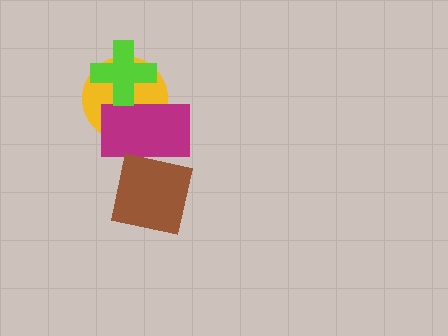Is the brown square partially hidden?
No, no other shape covers it.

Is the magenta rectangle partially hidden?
Yes, it is partially covered by another shape.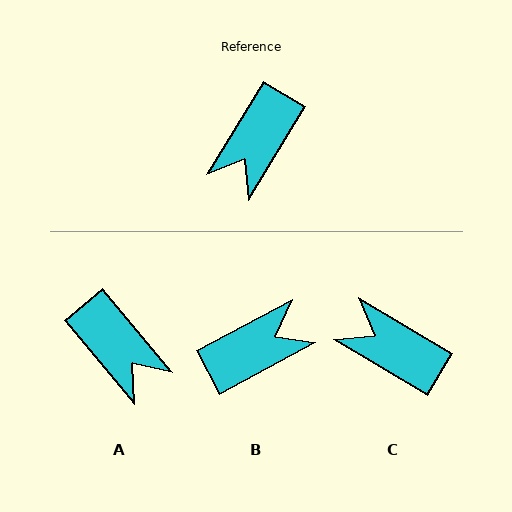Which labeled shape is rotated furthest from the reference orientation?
B, about 149 degrees away.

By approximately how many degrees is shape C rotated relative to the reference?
Approximately 90 degrees clockwise.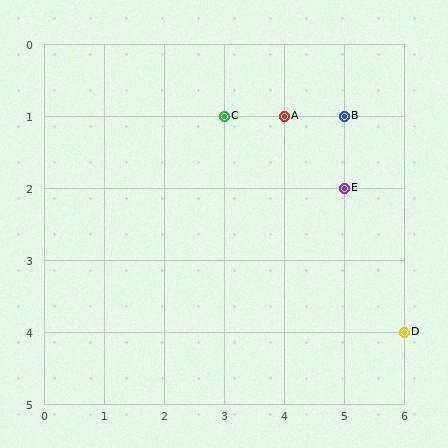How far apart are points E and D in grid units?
Points E and D are 1 column and 2 rows apart (about 2.2 grid units diagonally).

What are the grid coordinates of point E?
Point E is at grid coordinates (5, 2).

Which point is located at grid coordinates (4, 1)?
Point A is at (4, 1).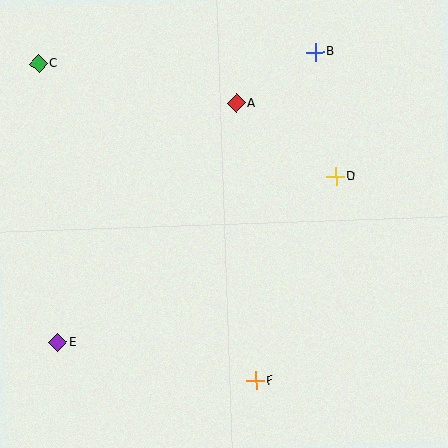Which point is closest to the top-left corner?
Point C is closest to the top-left corner.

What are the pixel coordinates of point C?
Point C is at (38, 63).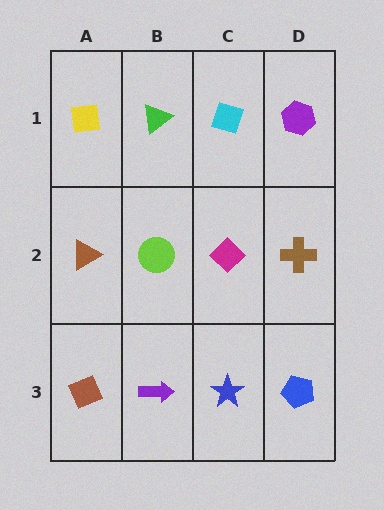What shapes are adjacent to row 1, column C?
A magenta diamond (row 2, column C), a green triangle (row 1, column B), a purple hexagon (row 1, column D).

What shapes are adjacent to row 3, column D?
A brown cross (row 2, column D), a blue star (row 3, column C).